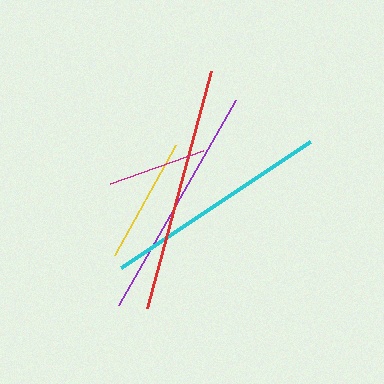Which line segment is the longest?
The red line is the longest at approximately 246 pixels.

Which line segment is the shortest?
The magenta line is the shortest at approximately 98 pixels.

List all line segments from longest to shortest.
From longest to shortest: red, purple, cyan, yellow, magenta.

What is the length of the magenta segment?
The magenta segment is approximately 98 pixels long.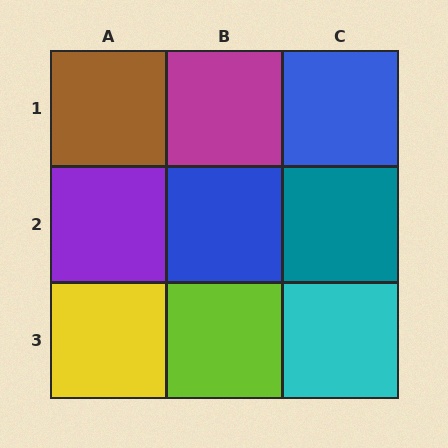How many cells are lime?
1 cell is lime.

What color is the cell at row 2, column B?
Blue.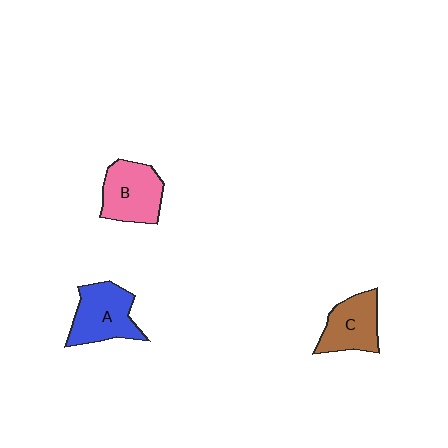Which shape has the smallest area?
Shape C (brown).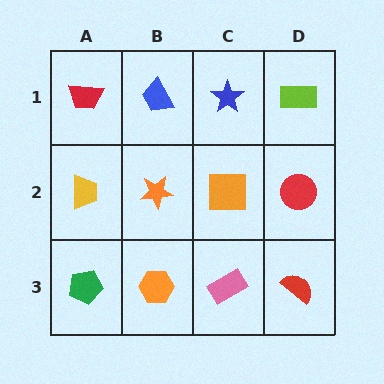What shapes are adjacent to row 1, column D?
A red circle (row 2, column D), a blue star (row 1, column C).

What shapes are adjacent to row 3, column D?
A red circle (row 2, column D), a pink rectangle (row 3, column C).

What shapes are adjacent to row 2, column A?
A red trapezoid (row 1, column A), a green pentagon (row 3, column A), an orange star (row 2, column B).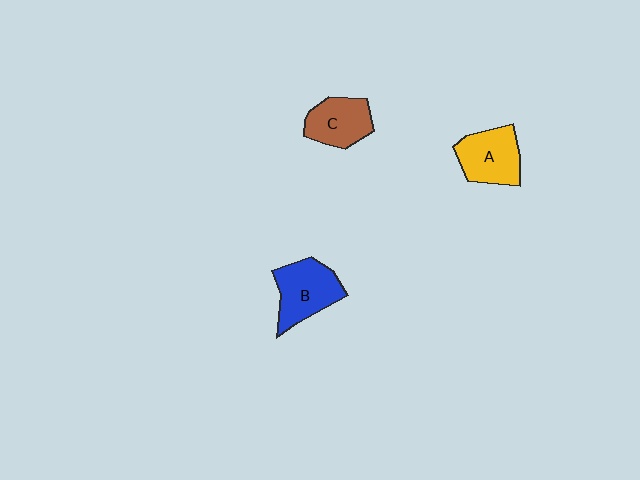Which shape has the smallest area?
Shape C (brown).